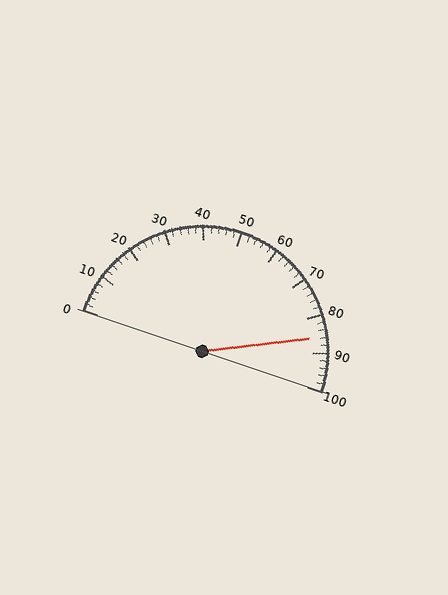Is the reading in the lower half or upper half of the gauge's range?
The reading is in the upper half of the range (0 to 100).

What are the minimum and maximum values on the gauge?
The gauge ranges from 0 to 100.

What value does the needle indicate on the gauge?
The needle indicates approximately 86.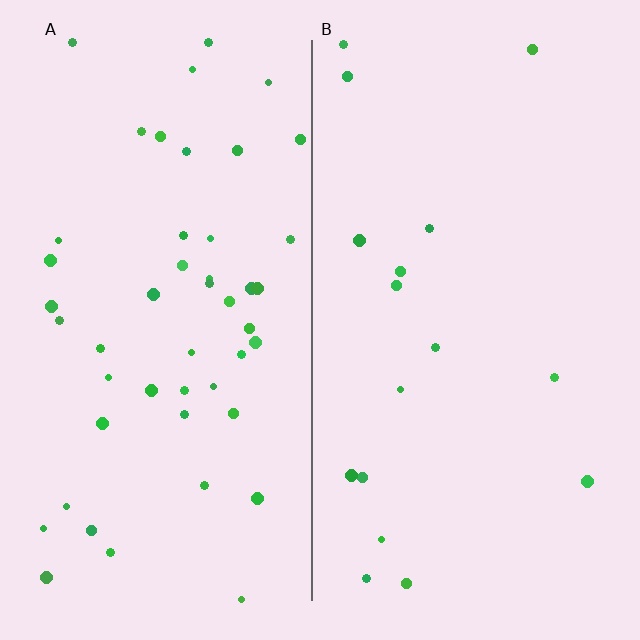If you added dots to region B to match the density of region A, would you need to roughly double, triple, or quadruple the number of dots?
Approximately triple.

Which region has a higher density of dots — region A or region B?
A (the left).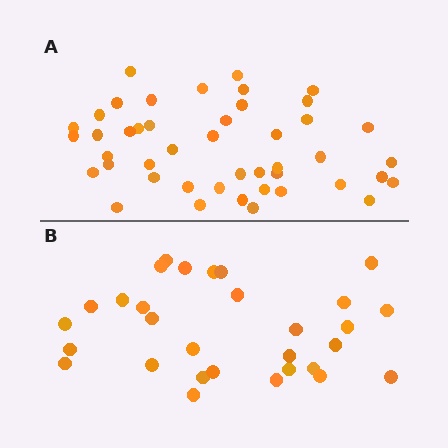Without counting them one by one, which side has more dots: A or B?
Region A (the top region) has more dots.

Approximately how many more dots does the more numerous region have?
Region A has approximately 15 more dots than region B.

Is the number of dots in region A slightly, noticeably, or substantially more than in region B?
Region A has substantially more. The ratio is roughly 1.5 to 1.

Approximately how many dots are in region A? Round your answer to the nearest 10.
About 40 dots. (The exact count is 45, which rounds to 40.)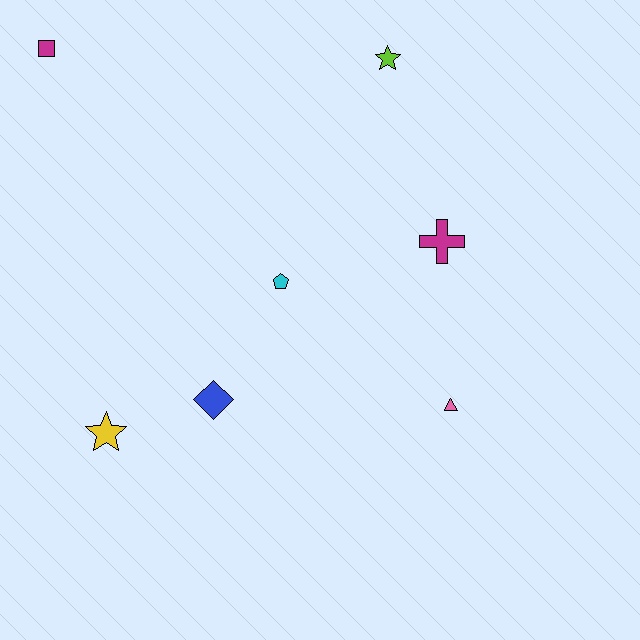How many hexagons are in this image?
There are no hexagons.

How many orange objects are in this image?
There are no orange objects.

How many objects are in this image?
There are 7 objects.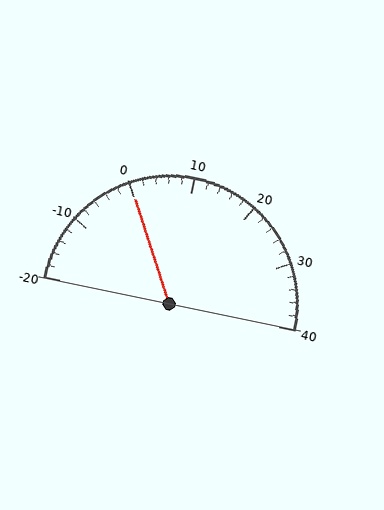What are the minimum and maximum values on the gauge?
The gauge ranges from -20 to 40.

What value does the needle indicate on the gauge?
The needle indicates approximately 0.